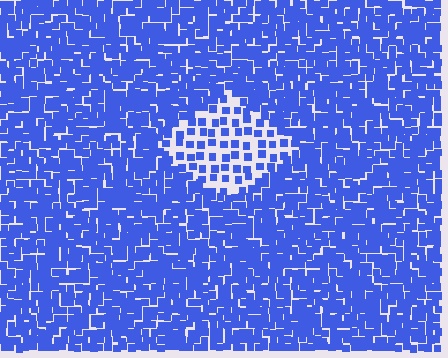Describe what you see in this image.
The image contains small blue elements arranged at two different densities. A diamond-shaped region is visible where the elements are less densely packed than the surrounding area.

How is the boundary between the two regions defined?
The boundary is defined by a change in element density (approximately 2.4x ratio). All elements are the same color, size, and shape.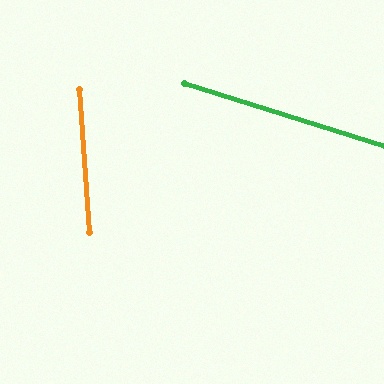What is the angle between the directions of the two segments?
Approximately 69 degrees.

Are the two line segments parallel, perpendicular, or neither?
Neither parallel nor perpendicular — they differ by about 69°.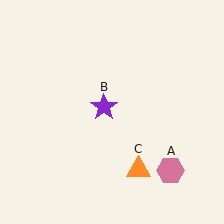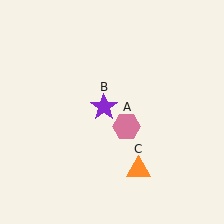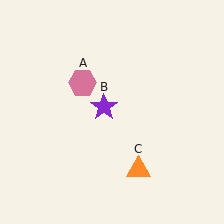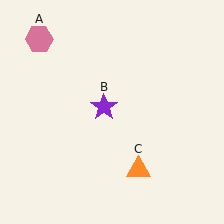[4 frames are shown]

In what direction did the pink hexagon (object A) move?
The pink hexagon (object A) moved up and to the left.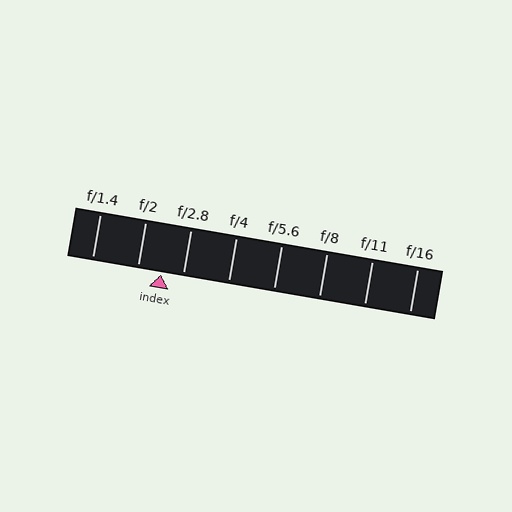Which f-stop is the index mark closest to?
The index mark is closest to f/2.8.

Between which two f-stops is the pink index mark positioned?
The index mark is between f/2 and f/2.8.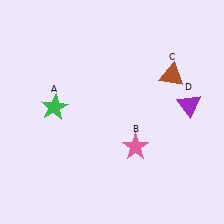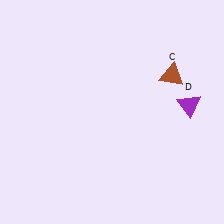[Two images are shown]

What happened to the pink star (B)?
The pink star (B) was removed in Image 2. It was in the bottom-right area of Image 1.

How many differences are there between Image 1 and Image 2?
There are 2 differences between the two images.